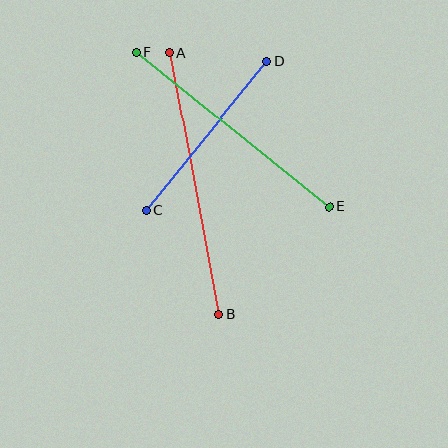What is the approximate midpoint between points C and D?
The midpoint is at approximately (207, 136) pixels.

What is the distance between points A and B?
The distance is approximately 266 pixels.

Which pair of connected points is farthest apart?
Points A and B are farthest apart.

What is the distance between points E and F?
The distance is approximately 247 pixels.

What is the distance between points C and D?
The distance is approximately 192 pixels.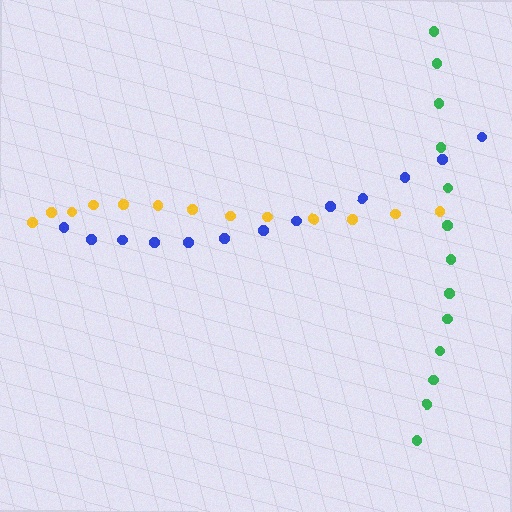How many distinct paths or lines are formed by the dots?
There are 3 distinct paths.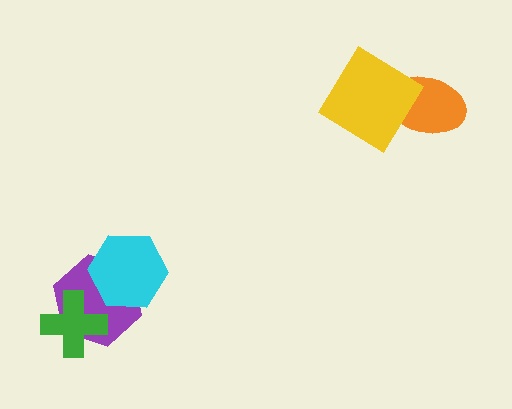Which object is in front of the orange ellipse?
The yellow diamond is in front of the orange ellipse.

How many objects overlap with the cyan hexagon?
1 object overlaps with the cyan hexagon.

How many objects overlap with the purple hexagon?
2 objects overlap with the purple hexagon.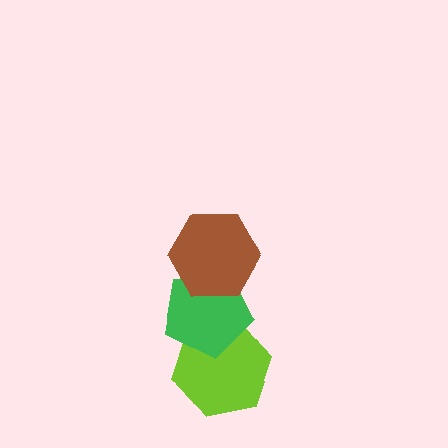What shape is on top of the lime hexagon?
The green pentagon is on top of the lime hexagon.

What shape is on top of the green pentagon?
The brown hexagon is on top of the green pentagon.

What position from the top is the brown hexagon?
The brown hexagon is 1st from the top.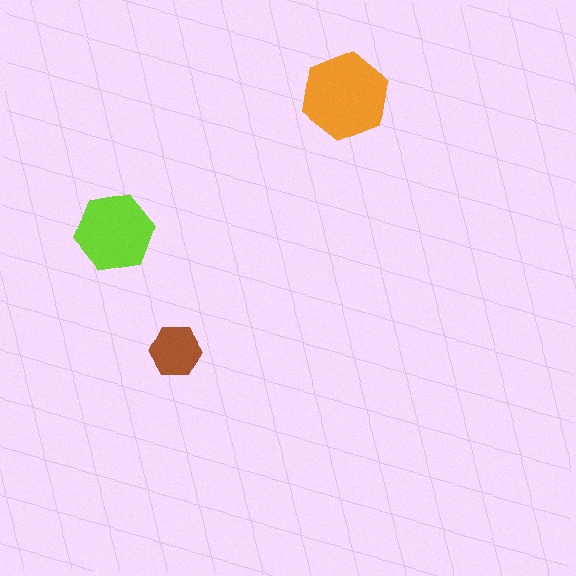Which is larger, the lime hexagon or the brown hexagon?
The lime one.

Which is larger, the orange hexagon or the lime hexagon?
The orange one.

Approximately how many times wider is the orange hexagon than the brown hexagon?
About 1.5 times wider.